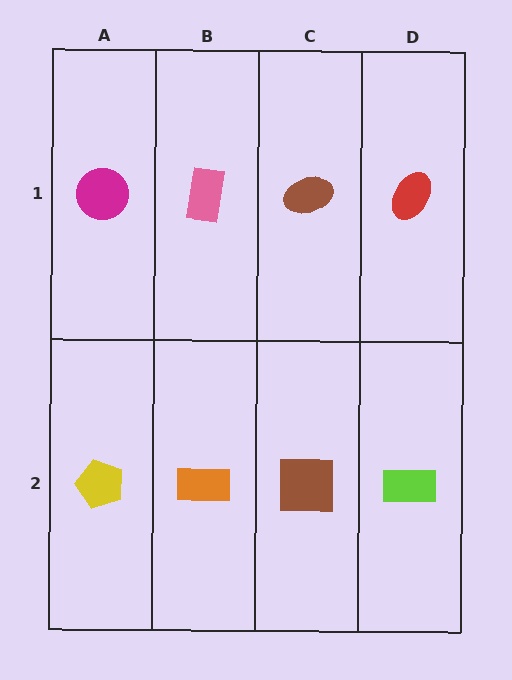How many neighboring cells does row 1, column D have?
2.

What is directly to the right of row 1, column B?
A brown ellipse.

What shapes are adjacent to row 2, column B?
A pink rectangle (row 1, column B), a yellow pentagon (row 2, column A), a brown square (row 2, column C).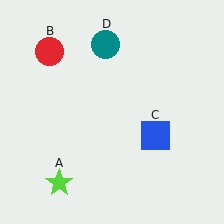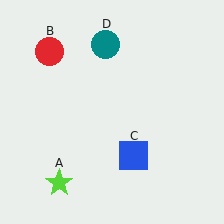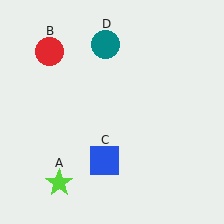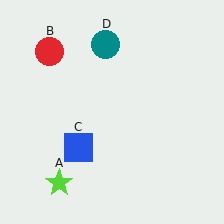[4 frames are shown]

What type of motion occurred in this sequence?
The blue square (object C) rotated clockwise around the center of the scene.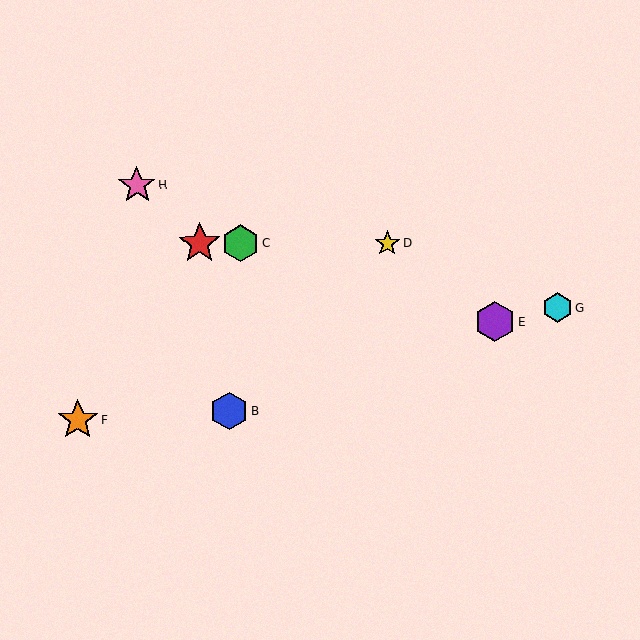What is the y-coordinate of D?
Object D is at y≈243.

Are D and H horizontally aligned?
No, D is at y≈243 and H is at y≈185.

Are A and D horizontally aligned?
Yes, both are at y≈244.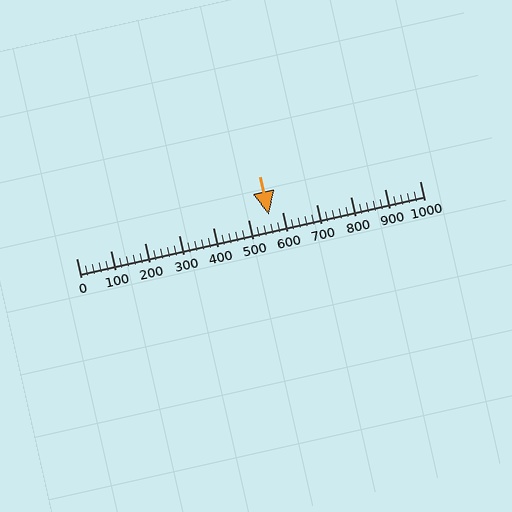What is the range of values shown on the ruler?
The ruler shows values from 0 to 1000.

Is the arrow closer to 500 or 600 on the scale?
The arrow is closer to 600.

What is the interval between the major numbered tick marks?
The major tick marks are spaced 100 units apart.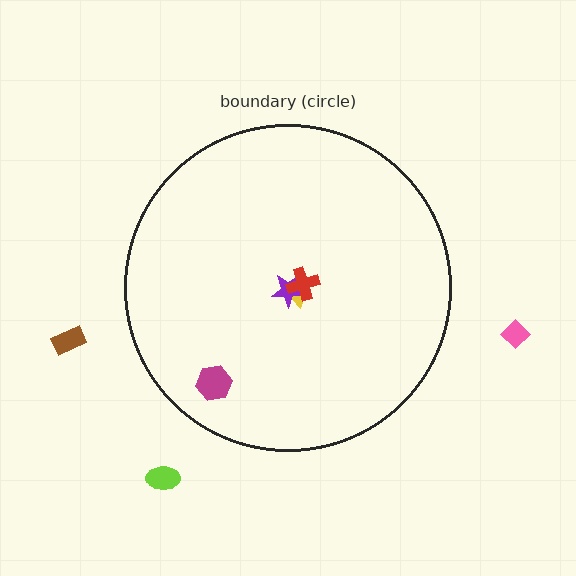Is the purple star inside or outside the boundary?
Inside.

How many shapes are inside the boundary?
4 inside, 3 outside.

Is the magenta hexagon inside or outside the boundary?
Inside.